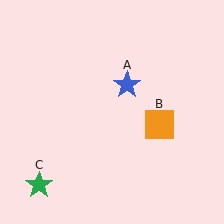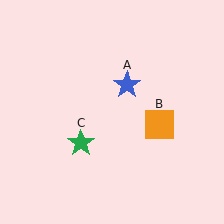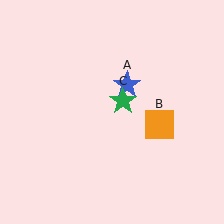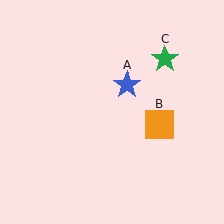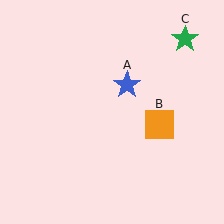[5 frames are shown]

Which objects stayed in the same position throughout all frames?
Blue star (object A) and orange square (object B) remained stationary.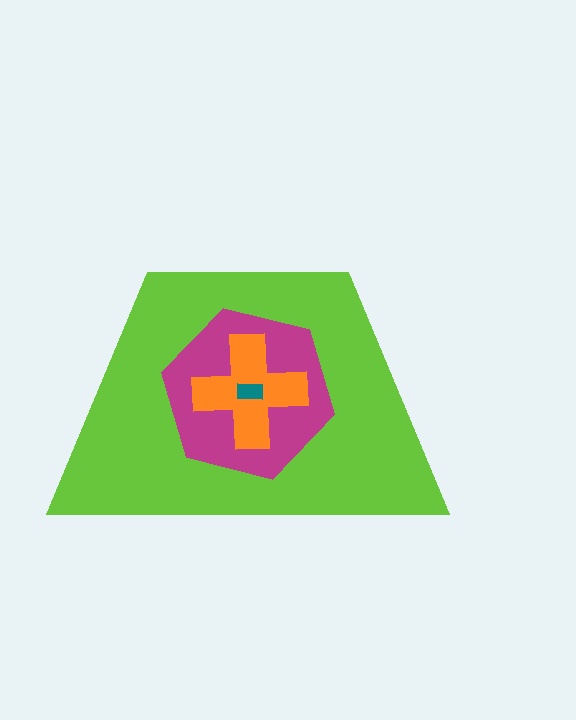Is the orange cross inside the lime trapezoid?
Yes.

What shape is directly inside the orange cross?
The teal rectangle.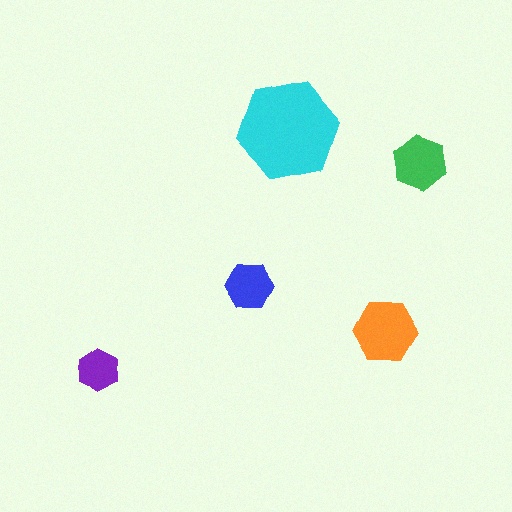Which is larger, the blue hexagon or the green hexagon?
The green one.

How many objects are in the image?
There are 5 objects in the image.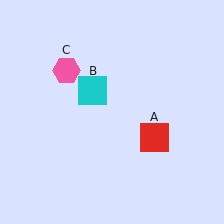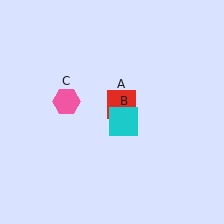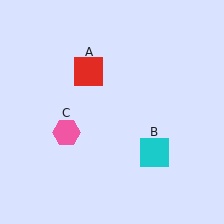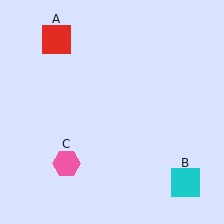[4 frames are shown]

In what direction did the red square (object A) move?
The red square (object A) moved up and to the left.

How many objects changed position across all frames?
3 objects changed position: red square (object A), cyan square (object B), pink hexagon (object C).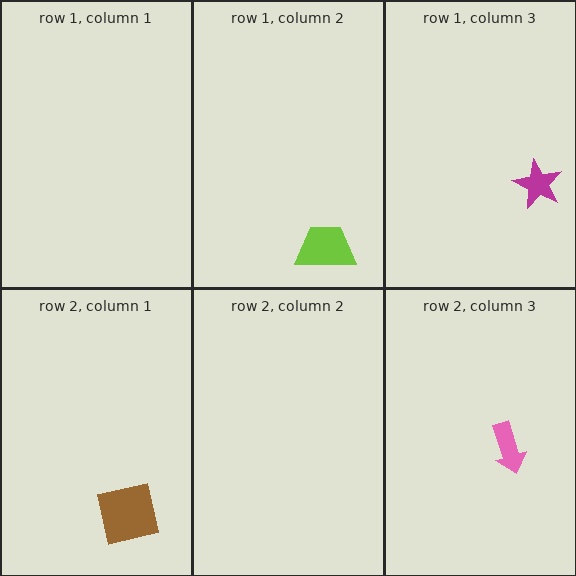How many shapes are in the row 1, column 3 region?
1.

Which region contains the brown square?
The row 2, column 1 region.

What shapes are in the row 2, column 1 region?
The brown square.